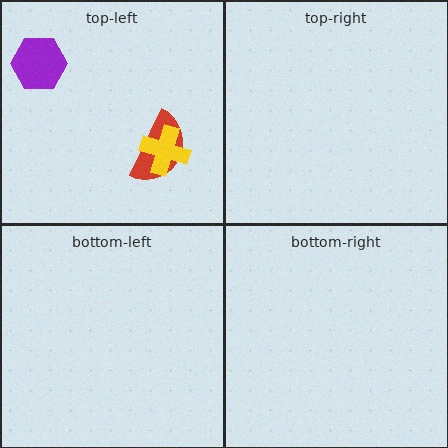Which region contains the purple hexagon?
The top-left region.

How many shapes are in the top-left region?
3.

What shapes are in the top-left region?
The red semicircle, the purple hexagon, the yellow cross.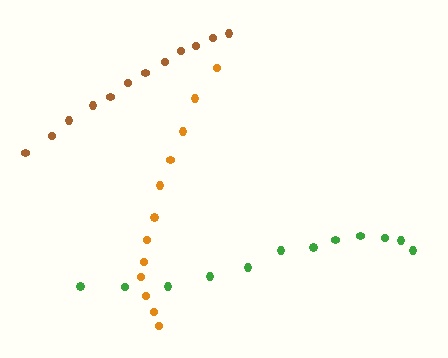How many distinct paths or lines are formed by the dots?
There are 3 distinct paths.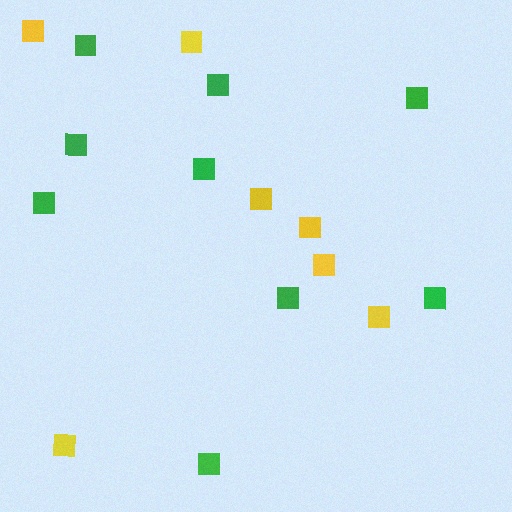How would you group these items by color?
There are 2 groups: one group of green squares (9) and one group of yellow squares (7).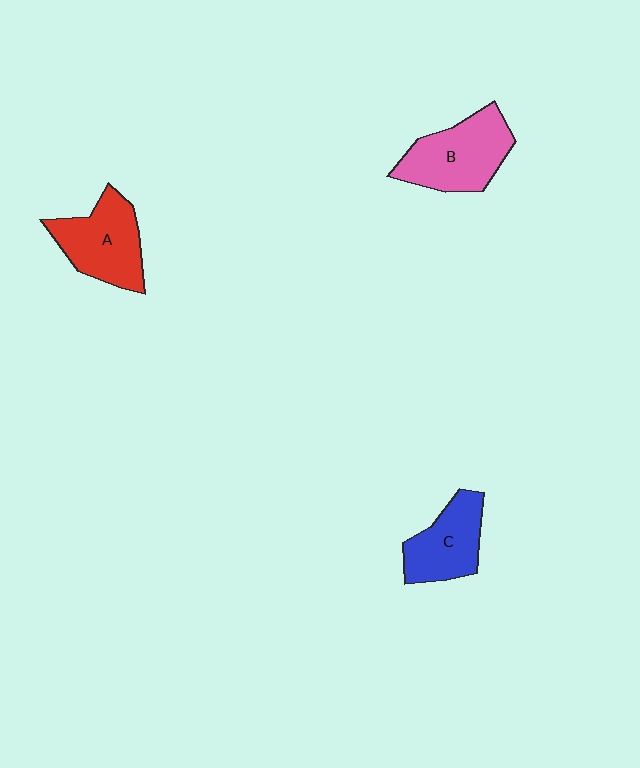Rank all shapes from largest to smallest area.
From largest to smallest: B (pink), A (red), C (blue).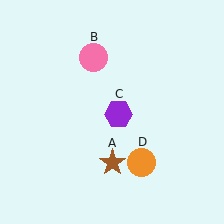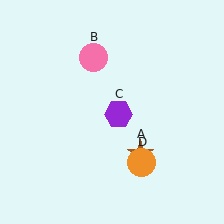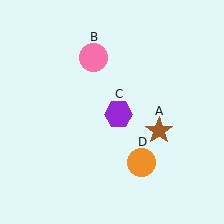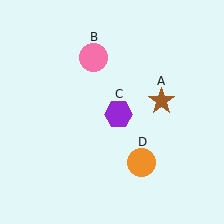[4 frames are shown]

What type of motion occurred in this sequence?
The brown star (object A) rotated counterclockwise around the center of the scene.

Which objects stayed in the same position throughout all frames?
Pink circle (object B) and purple hexagon (object C) and orange circle (object D) remained stationary.